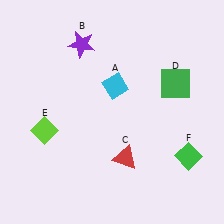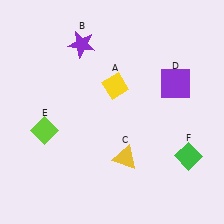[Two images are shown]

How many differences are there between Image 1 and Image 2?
There are 3 differences between the two images.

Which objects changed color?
A changed from cyan to yellow. C changed from red to yellow. D changed from green to purple.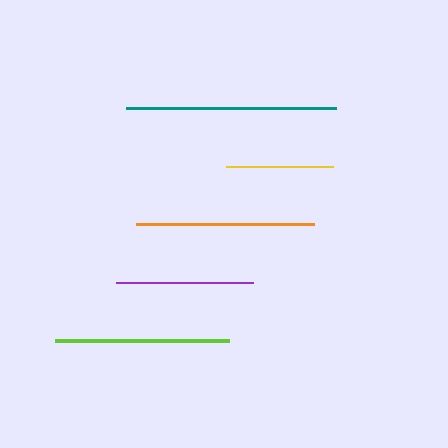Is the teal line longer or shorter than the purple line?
The teal line is longer than the purple line.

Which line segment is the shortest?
The yellow line is the shortest at approximately 107 pixels.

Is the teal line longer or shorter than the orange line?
The teal line is longer than the orange line.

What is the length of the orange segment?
The orange segment is approximately 179 pixels long.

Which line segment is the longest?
The teal line is the longest at approximately 210 pixels.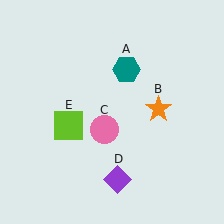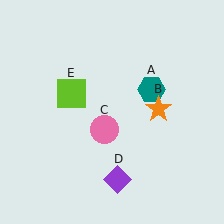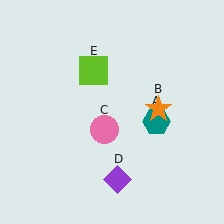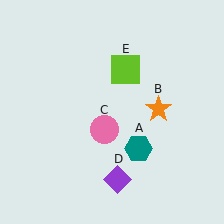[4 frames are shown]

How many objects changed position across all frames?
2 objects changed position: teal hexagon (object A), lime square (object E).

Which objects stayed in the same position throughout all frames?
Orange star (object B) and pink circle (object C) and purple diamond (object D) remained stationary.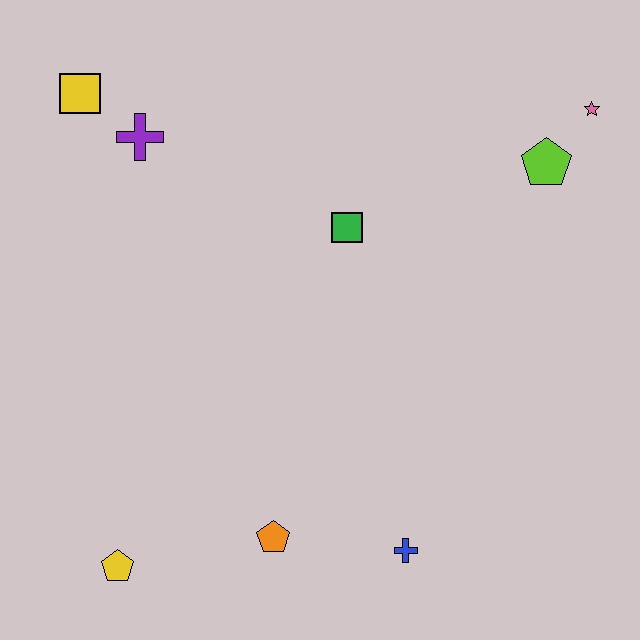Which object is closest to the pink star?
The lime pentagon is closest to the pink star.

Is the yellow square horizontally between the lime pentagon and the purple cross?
No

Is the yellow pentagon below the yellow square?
Yes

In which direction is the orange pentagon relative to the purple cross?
The orange pentagon is below the purple cross.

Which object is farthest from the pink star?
The yellow pentagon is farthest from the pink star.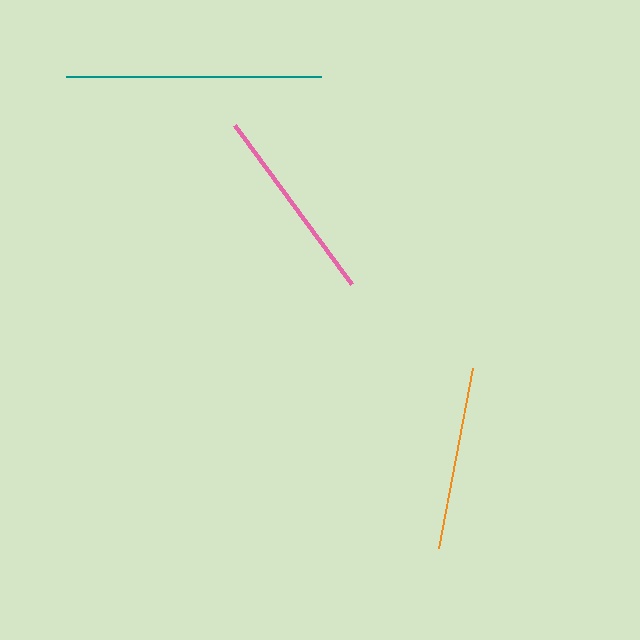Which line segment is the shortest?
The orange line is the shortest at approximately 183 pixels.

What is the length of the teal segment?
The teal segment is approximately 254 pixels long.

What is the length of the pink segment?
The pink segment is approximately 197 pixels long.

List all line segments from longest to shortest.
From longest to shortest: teal, pink, orange.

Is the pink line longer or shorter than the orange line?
The pink line is longer than the orange line.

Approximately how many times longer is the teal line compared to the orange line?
The teal line is approximately 1.4 times the length of the orange line.